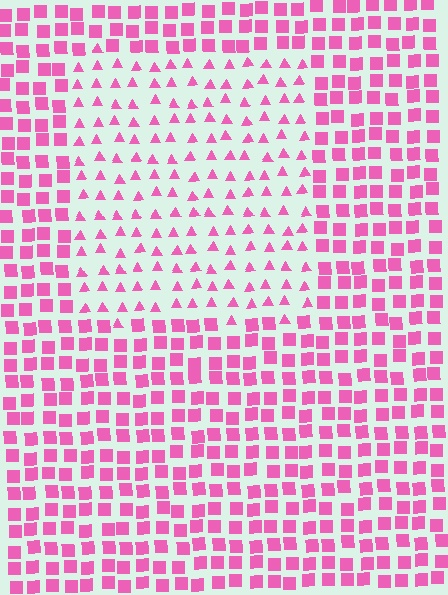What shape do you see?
I see a rectangle.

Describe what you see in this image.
The image is filled with small pink elements arranged in a uniform grid. A rectangle-shaped region contains triangles, while the surrounding area contains squares. The boundary is defined purely by the change in element shape.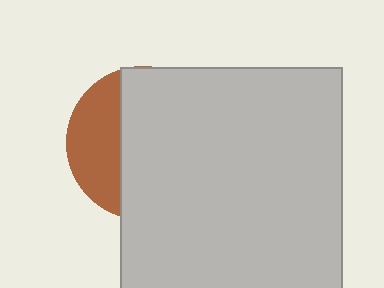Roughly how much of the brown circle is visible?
A small part of it is visible (roughly 31%).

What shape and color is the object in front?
The object in front is a light gray square.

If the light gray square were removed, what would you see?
You would see the complete brown circle.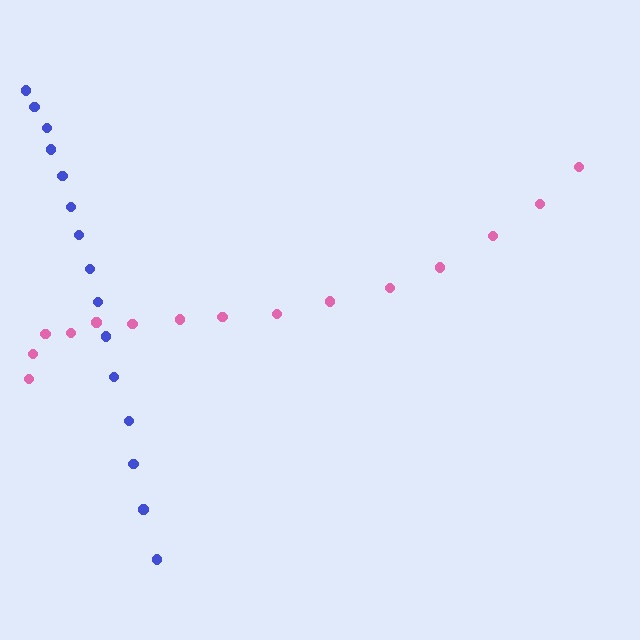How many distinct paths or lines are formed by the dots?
There are 2 distinct paths.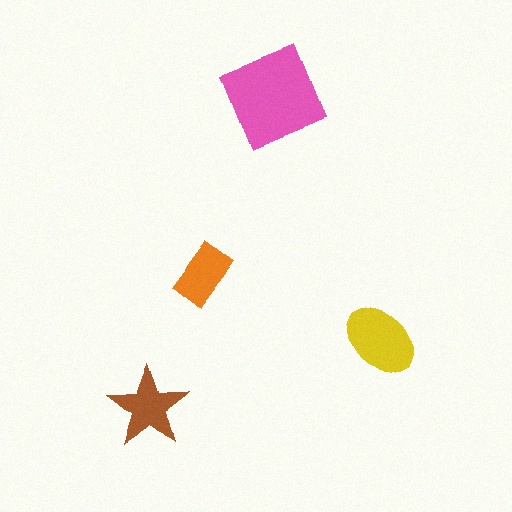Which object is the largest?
The pink square.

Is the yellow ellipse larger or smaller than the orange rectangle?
Larger.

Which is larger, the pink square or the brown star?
The pink square.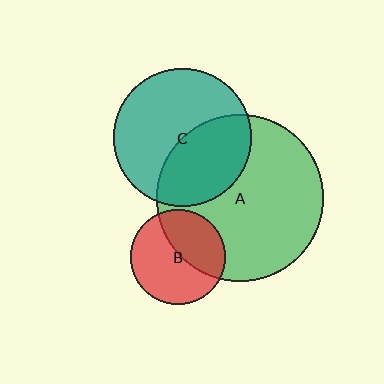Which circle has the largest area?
Circle A (green).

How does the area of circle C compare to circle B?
Approximately 2.1 times.